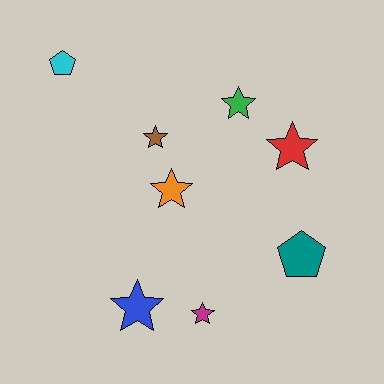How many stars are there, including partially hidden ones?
There are 6 stars.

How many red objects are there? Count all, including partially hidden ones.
There is 1 red object.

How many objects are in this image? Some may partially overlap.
There are 8 objects.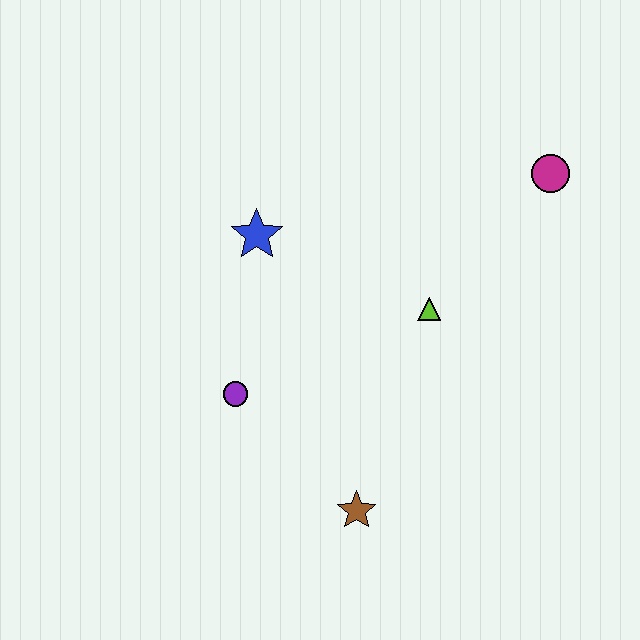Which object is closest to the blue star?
The purple circle is closest to the blue star.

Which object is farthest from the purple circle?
The magenta circle is farthest from the purple circle.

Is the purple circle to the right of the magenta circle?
No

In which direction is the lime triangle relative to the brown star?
The lime triangle is above the brown star.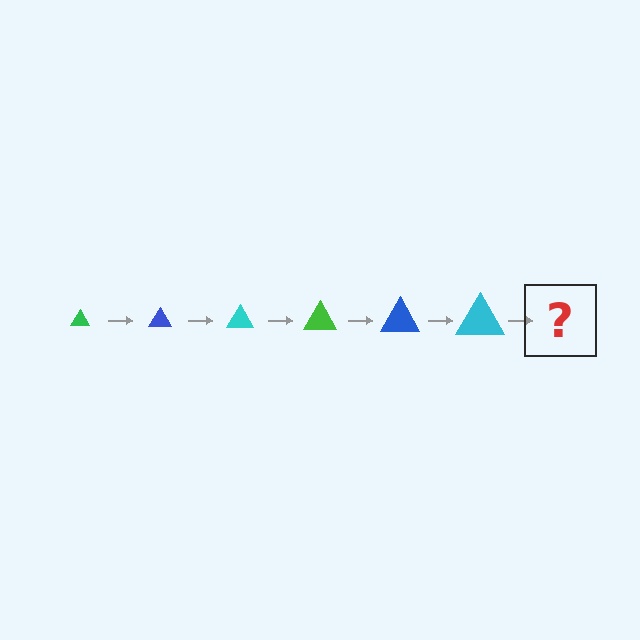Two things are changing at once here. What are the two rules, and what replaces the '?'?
The two rules are that the triangle grows larger each step and the color cycles through green, blue, and cyan. The '?' should be a green triangle, larger than the previous one.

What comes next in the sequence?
The next element should be a green triangle, larger than the previous one.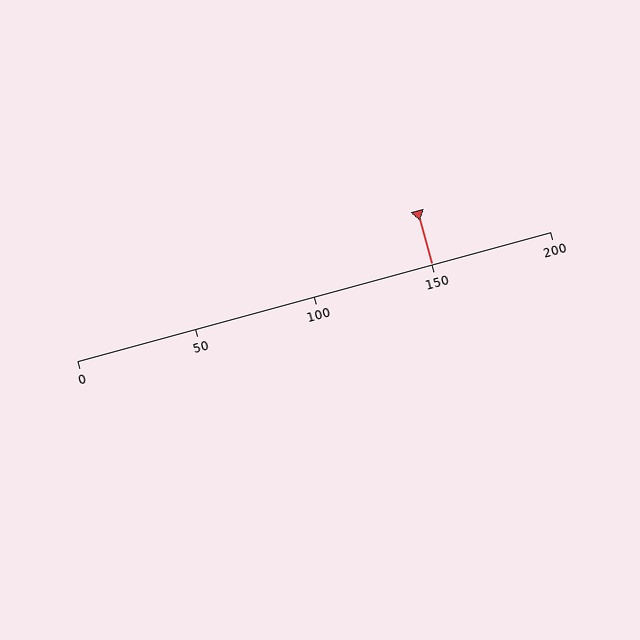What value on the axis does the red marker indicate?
The marker indicates approximately 150.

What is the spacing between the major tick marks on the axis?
The major ticks are spaced 50 apart.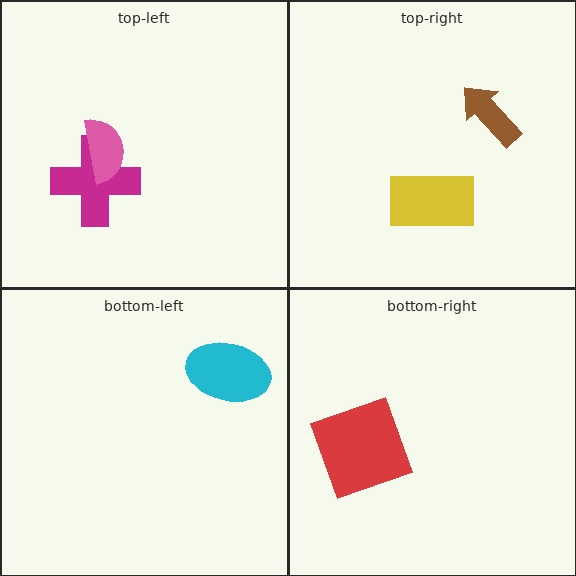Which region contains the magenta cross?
The top-left region.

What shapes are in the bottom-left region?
The cyan ellipse.